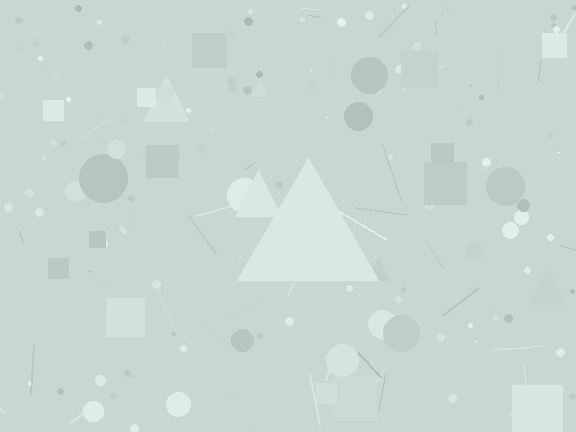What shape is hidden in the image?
A triangle is hidden in the image.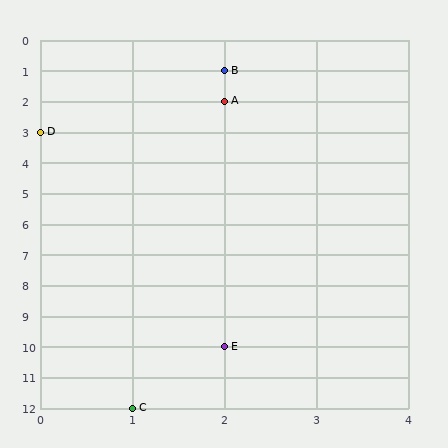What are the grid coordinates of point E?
Point E is at grid coordinates (2, 10).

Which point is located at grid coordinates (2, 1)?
Point B is at (2, 1).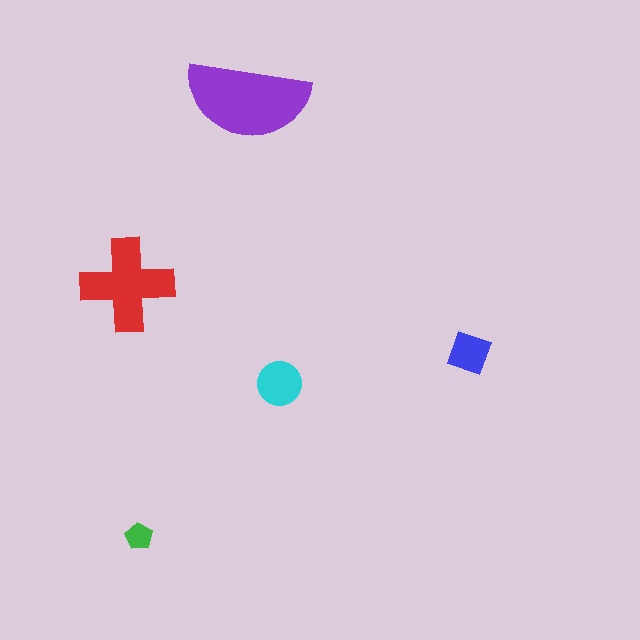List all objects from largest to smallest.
The purple semicircle, the red cross, the cyan circle, the blue diamond, the green pentagon.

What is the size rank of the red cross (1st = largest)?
2nd.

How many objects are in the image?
There are 5 objects in the image.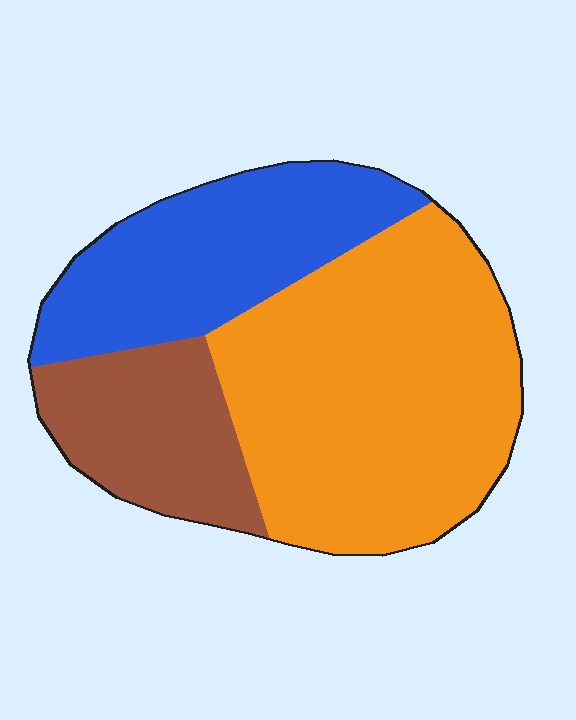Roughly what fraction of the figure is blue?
Blue covers 28% of the figure.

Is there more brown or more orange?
Orange.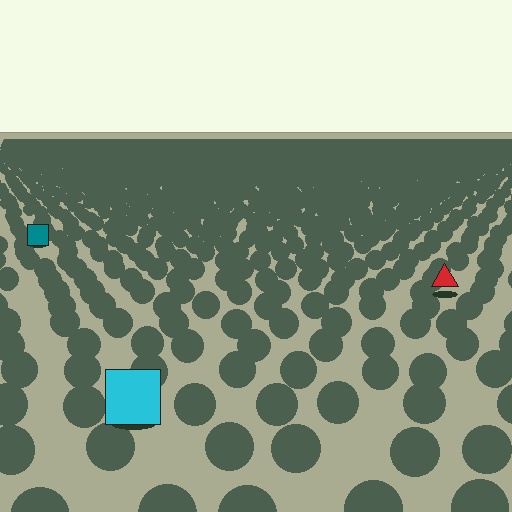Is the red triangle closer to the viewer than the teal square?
Yes. The red triangle is closer — you can tell from the texture gradient: the ground texture is coarser near it.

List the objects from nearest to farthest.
From nearest to farthest: the cyan square, the red triangle, the teal square.